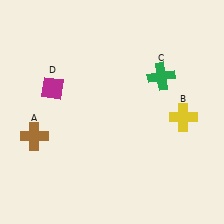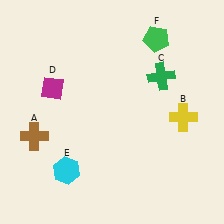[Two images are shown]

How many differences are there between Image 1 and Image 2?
There are 2 differences between the two images.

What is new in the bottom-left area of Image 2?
A cyan hexagon (E) was added in the bottom-left area of Image 2.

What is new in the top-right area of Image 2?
A green pentagon (F) was added in the top-right area of Image 2.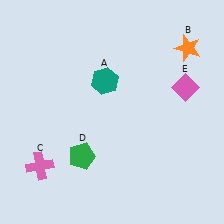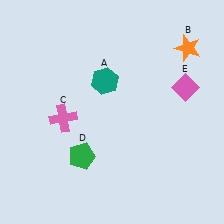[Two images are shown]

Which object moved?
The pink cross (C) moved up.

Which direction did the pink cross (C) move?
The pink cross (C) moved up.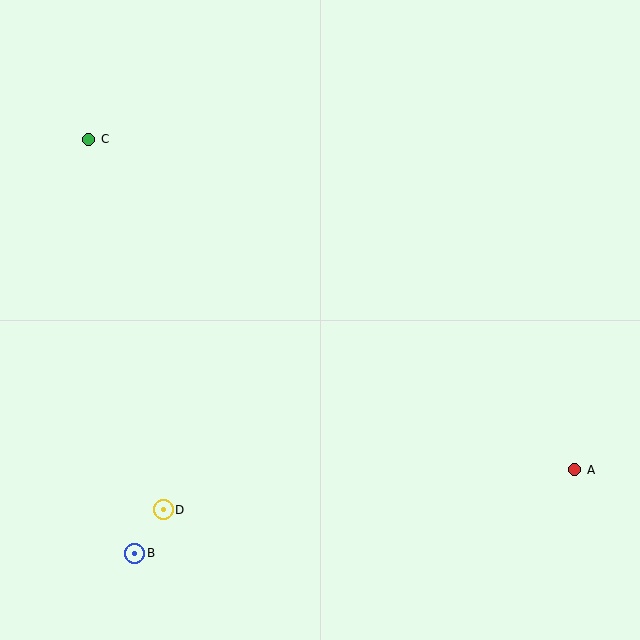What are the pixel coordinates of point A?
Point A is at (575, 470).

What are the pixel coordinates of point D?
Point D is at (163, 510).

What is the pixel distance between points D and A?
The distance between D and A is 414 pixels.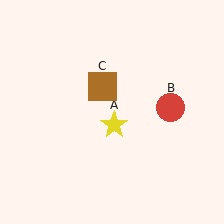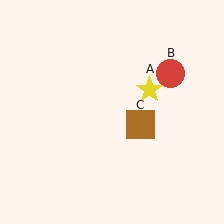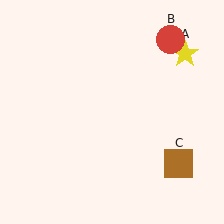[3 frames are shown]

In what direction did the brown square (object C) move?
The brown square (object C) moved down and to the right.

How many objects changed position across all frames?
3 objects changed position: yellow star (object A), red circle (object B), brown square (object C).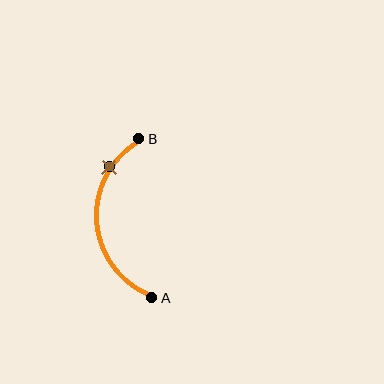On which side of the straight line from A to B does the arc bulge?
The arc bulges to the left of the straight line connecting A and B.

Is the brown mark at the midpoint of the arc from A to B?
No. The brown mark lies on the arc but is closer to endpoint B. The arc midpoint would be at the point on the curve equidistant along the arc from both A and B.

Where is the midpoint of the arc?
The arc midpoint is the point on the curve farthest from the straight line joining A and B. It sits to the left of that line.